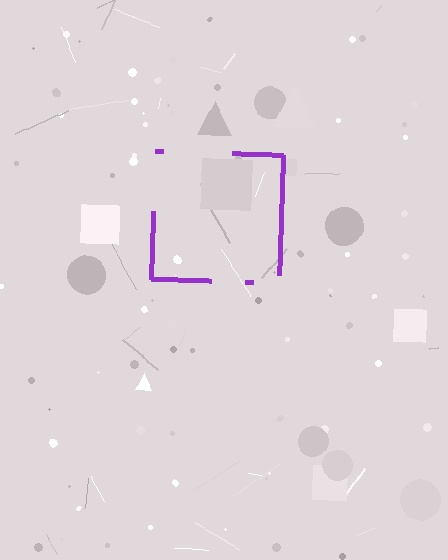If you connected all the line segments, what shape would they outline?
They would outline a square.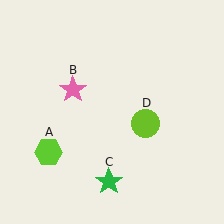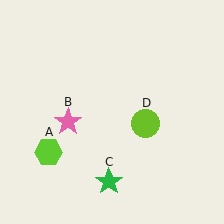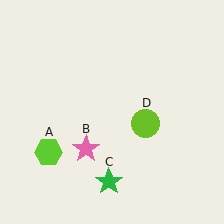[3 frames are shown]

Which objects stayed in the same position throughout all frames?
Lime hexagon (object A) and green star (object C) and lime circle (object D) remained stationary.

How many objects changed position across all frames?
1 object changed position: pink star (object B).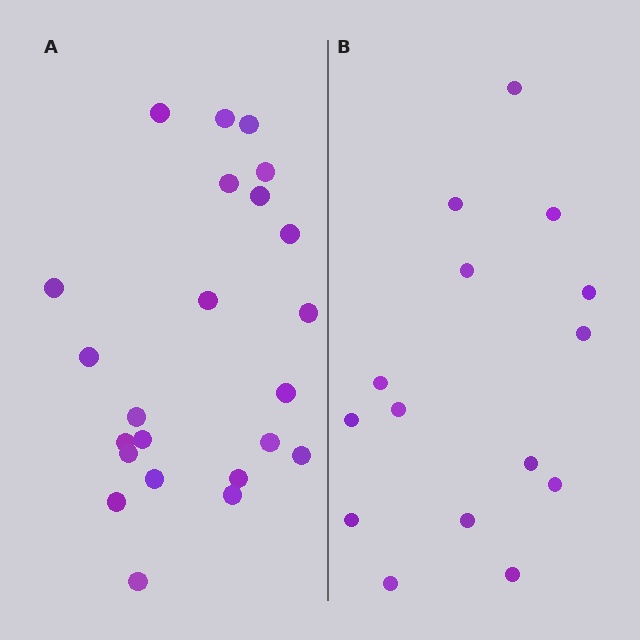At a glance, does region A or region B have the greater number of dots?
Region A (the left region) has more dots.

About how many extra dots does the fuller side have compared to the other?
Region A has roughly 8 or so more dots than region B.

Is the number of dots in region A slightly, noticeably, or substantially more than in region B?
Region A has substantially more. The ratio is roughly 1.5 to 1.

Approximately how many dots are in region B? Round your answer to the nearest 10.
About 20 dots. (The exact count is 15, which rounds to 20.)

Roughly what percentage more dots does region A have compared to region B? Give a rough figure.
About 55% more.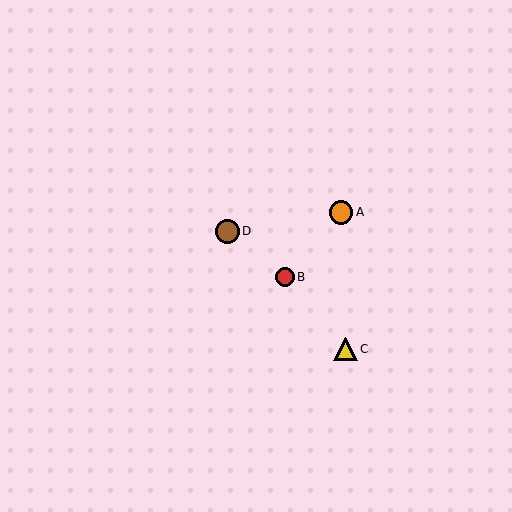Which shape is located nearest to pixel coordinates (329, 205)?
The orange circle (labeled A) at (341, 212) is nearest to that location.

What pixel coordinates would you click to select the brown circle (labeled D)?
Click at (227, 231) to select the brown circle D.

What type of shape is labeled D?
Shape D is a brown circle.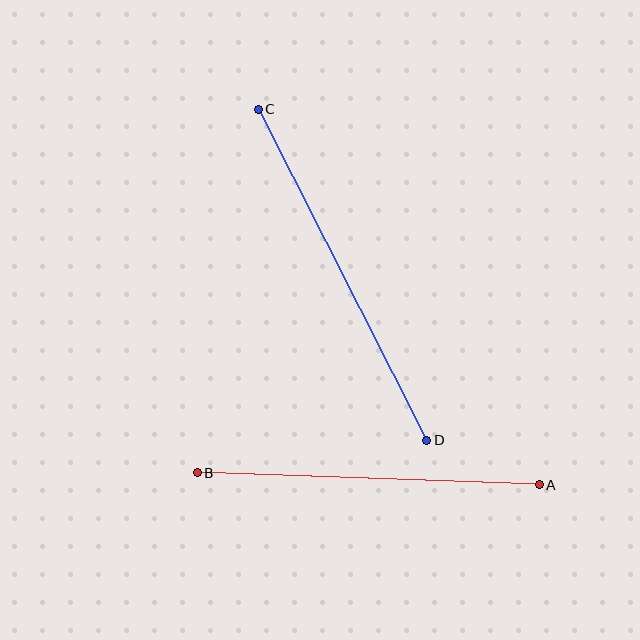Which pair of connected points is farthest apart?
Points C and D are farthest apart.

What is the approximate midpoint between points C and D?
The midpoint is at approximately (342, 275) pixels.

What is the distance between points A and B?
The distance is approximately 342 pixels.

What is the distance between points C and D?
The distance is approximately 371 pixels.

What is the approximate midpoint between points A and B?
The midpoint is at approximately (368, 479) pixels.